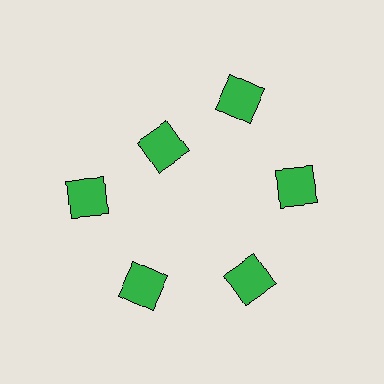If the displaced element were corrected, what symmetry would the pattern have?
It would have 6-fold rotational symmetry — the pattern would map onto itself every 60 degrees.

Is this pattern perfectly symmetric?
No. The 6 green squares are arranged in a ring, but one element near the 11 o'clock position is pulled inward toward the center, breaking the 6-fold rotational symmetry.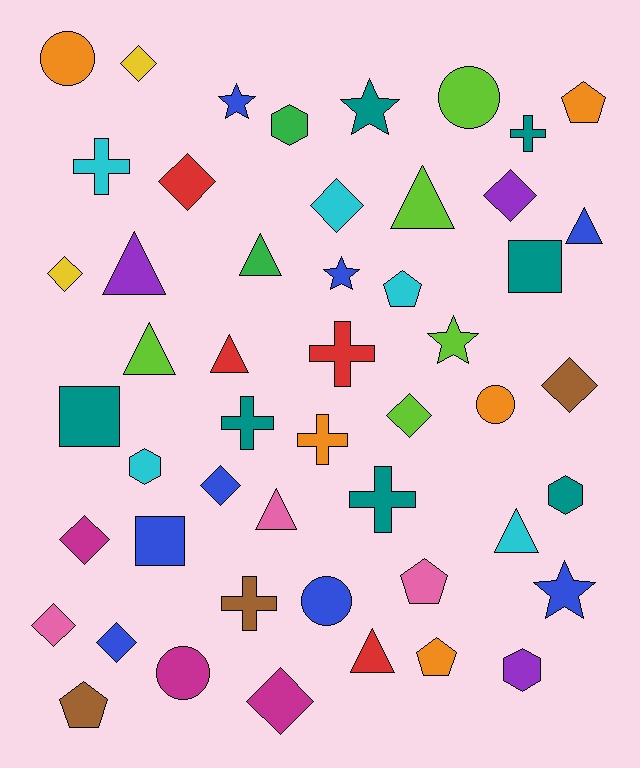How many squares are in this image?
There are 3 squares.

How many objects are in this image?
There are 50 objects.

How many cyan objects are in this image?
There are 5 cyan objects.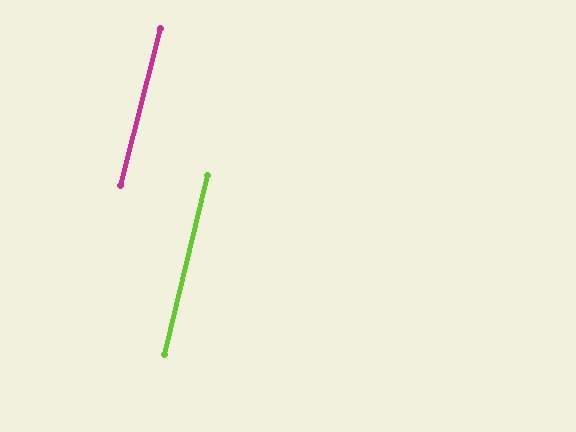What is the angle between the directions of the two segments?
Approximately 1 degree.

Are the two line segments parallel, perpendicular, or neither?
Parallel — their directions differ by only 0.9°.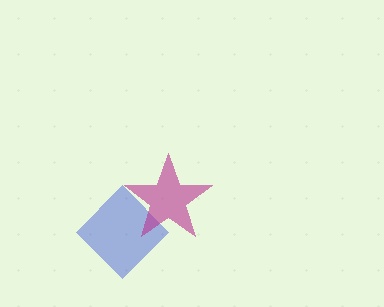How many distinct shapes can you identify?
There are 2 distinct shapes: a blue diamond, a magenta star.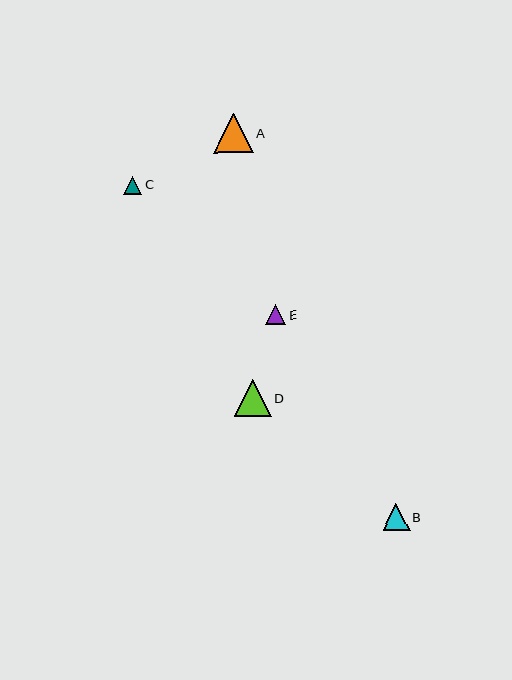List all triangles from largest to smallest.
From largest to smallest: A, D, B, E, C.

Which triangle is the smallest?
Triangle C is the smallest with a size of approximately 18 pixels.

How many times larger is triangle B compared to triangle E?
Triangle B is approximately 1.3 times the size of triangle E.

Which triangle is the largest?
Triangle A is the largest with a size of approximately 39 pixels.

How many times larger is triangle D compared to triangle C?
Triangle D is approximately 2.0 times the size of triangle C.